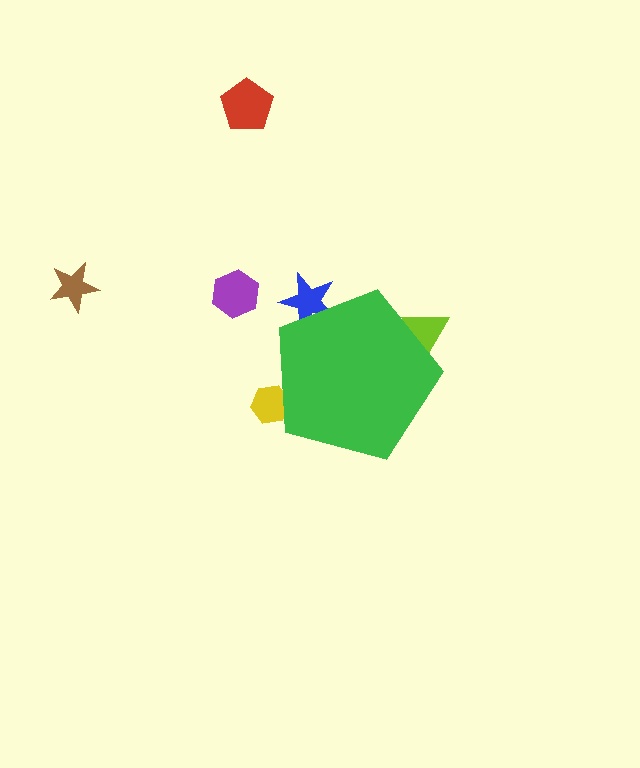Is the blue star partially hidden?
Yes, the blue star is partially hidden behind the green pentagon.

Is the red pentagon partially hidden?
No, the red pentagon is fully visible.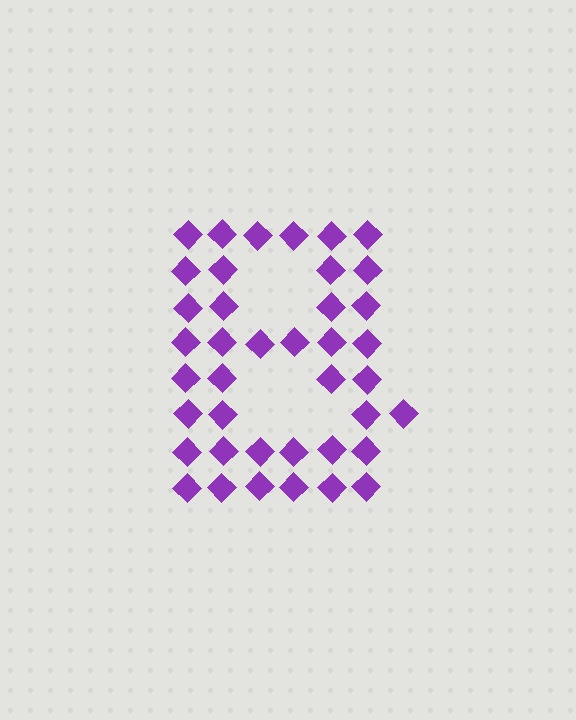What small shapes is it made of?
It is made of small diamonds.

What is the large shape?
The large shape is the letter B.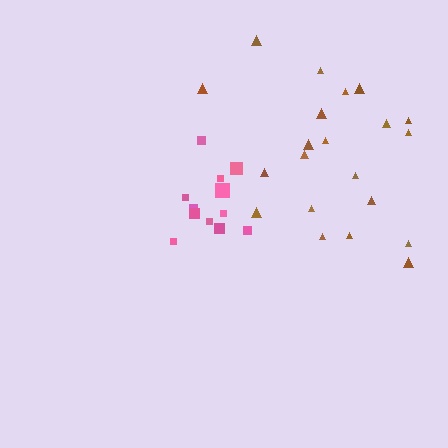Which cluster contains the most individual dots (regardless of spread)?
Brown (21).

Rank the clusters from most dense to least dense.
pink, brown.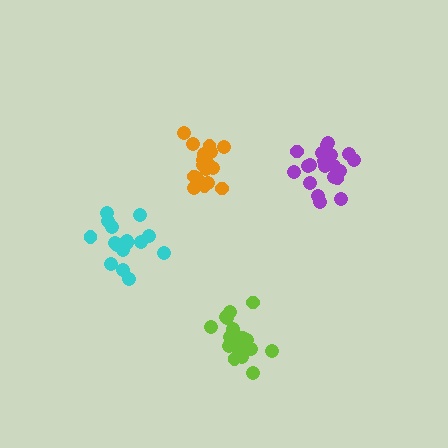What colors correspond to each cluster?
The clusters are colored: purple, lime, orange, cyan.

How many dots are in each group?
Group 1: 20 dots, Group 2: 19 dots, Group 3: 17 dots, Group 4: 18 dots (74 total).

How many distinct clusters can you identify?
There are 4 distinct clusters.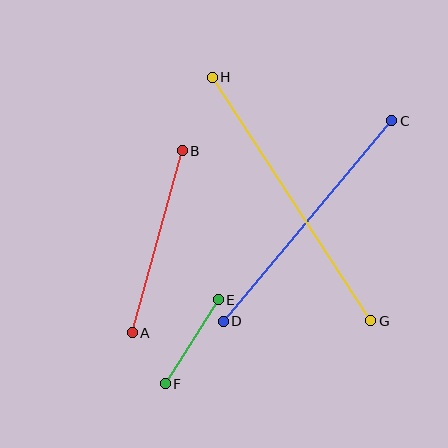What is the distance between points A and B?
The distance is approximately 189 pixels.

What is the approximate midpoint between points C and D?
The midpoint is at approximately (308, 221) pixels.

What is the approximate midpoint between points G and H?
The midpoint is at approximately (291, 199) pixels.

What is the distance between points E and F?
The distance is approximately 99 pixels.